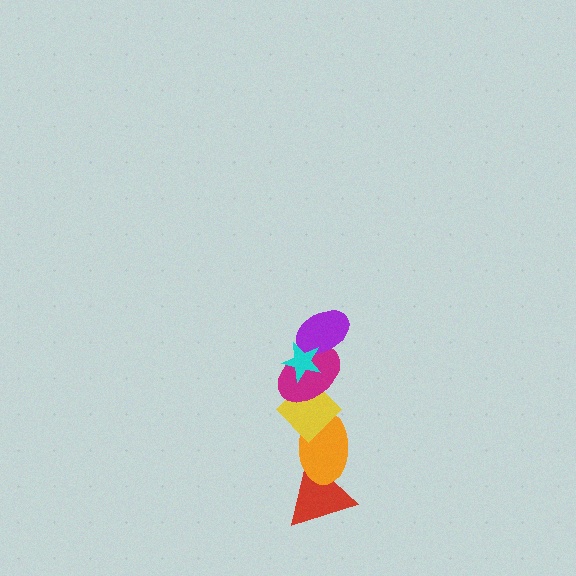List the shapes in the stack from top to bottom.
From top to bottom: the cyan star, the purple ellipse, the magenta ellipse, the yellow diamond, the orange ellipse, the red triangle.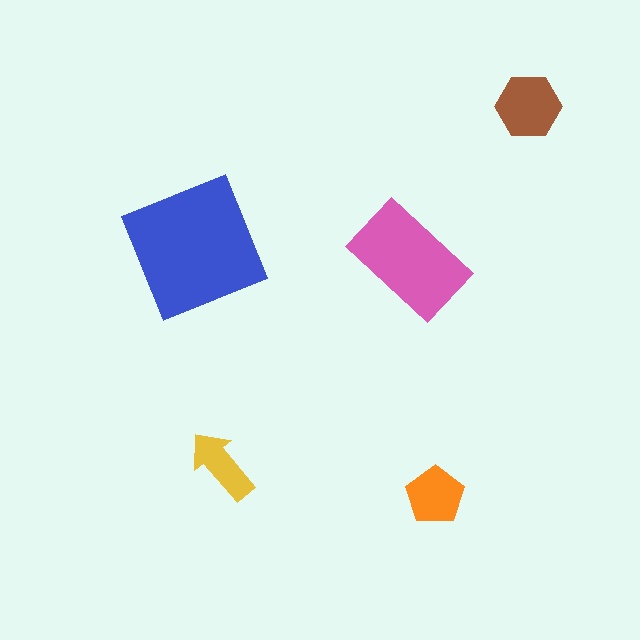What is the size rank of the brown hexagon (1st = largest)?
3rd.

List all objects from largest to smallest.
The blue square, the pink rectangle, the brown hexagon, the orange pentagon, the yellow arrow.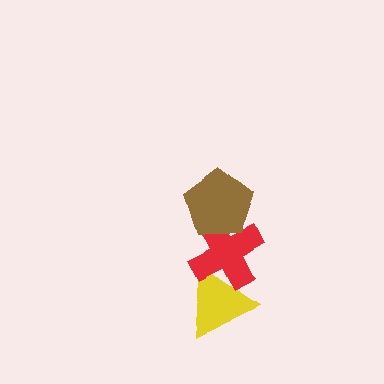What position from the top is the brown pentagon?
The brown pentagon is 1st from the top.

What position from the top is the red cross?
The red cross is 2nd from the top.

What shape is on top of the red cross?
The brown pentagon is on top of the red cross.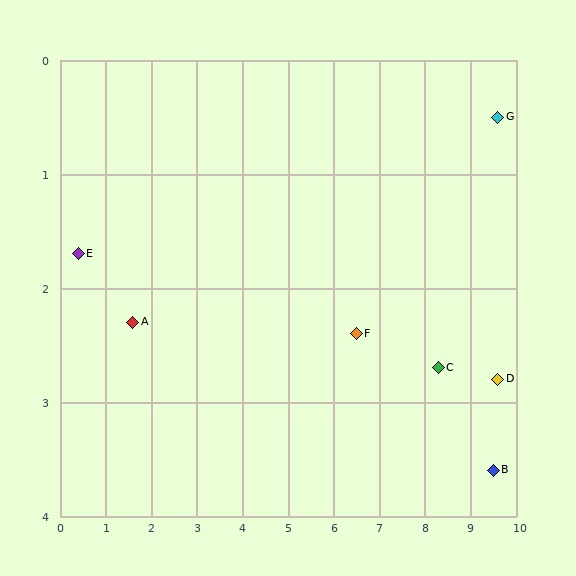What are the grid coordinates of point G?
Point G is at approximately (9.6, 0.5).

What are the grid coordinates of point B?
Point B is at approximately (9.5, 3.6).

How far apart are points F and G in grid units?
Points F and G are about 3.6 grid units apart.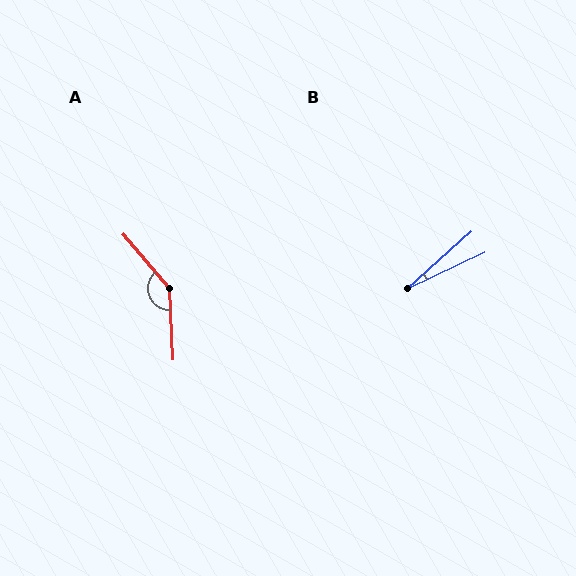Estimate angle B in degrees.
Approximately 17 degrees.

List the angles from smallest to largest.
B (17°), A (142°).